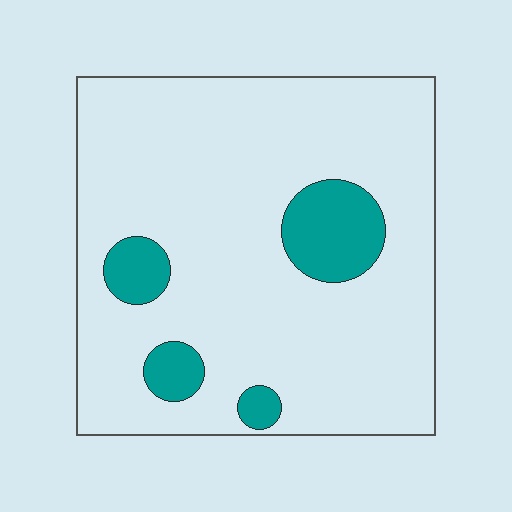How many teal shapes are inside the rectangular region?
4.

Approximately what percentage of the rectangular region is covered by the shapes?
Approximately 15%.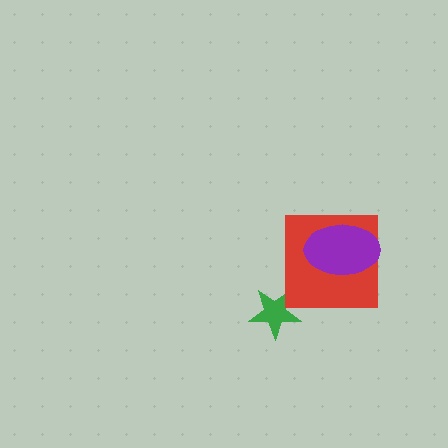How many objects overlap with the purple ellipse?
1 object overlaps with the purple ellipse.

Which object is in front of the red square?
The purple ellipse is in front of the red square.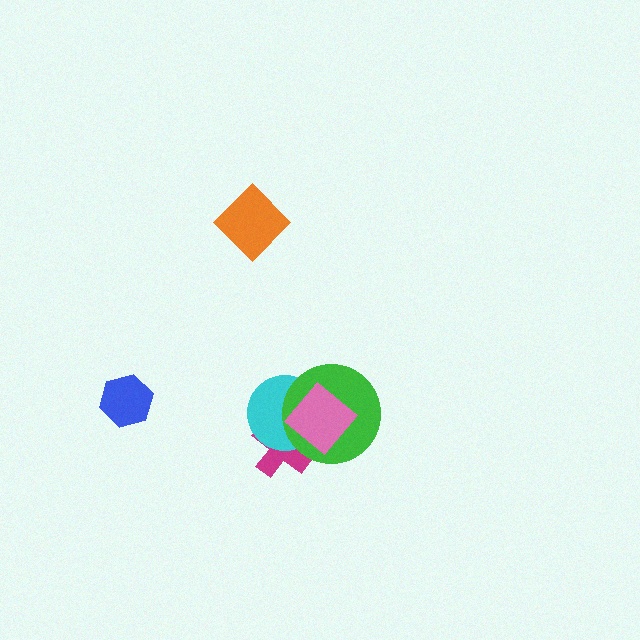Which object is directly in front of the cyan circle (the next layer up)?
The green circle is directly in front of the cyan circle.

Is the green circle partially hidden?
Yes, it is partially covered by another shape.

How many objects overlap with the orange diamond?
0 objects overlap with the orange diamond.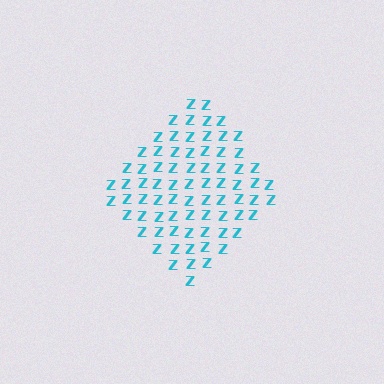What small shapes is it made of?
It is made of small letter Z's.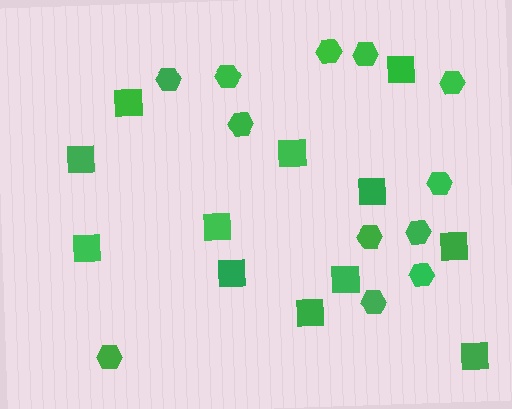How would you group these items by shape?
There are 2 groups: one group of squares (12) and one group of hexagons (12).